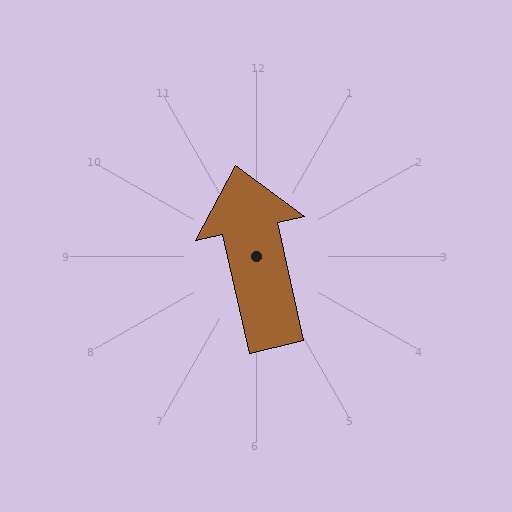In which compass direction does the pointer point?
North.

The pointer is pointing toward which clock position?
Roughly 12 o'clock.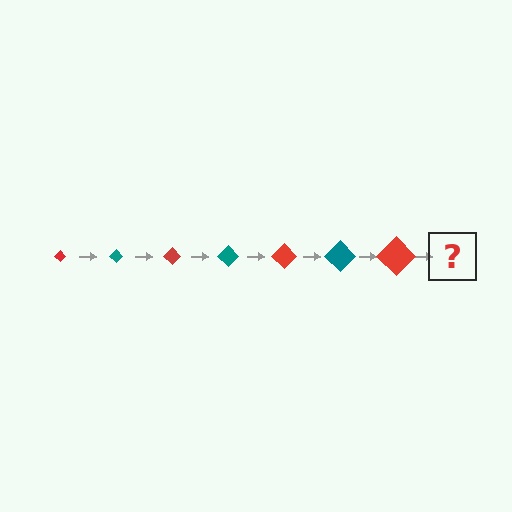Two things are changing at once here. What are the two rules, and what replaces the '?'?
The two rules are that the diamond grows larger each step and the color cycles through red and teal. The '?' should be a teal diamond, larger than the previous one.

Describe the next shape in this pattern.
It should be a teal diamond, larger than the previous one.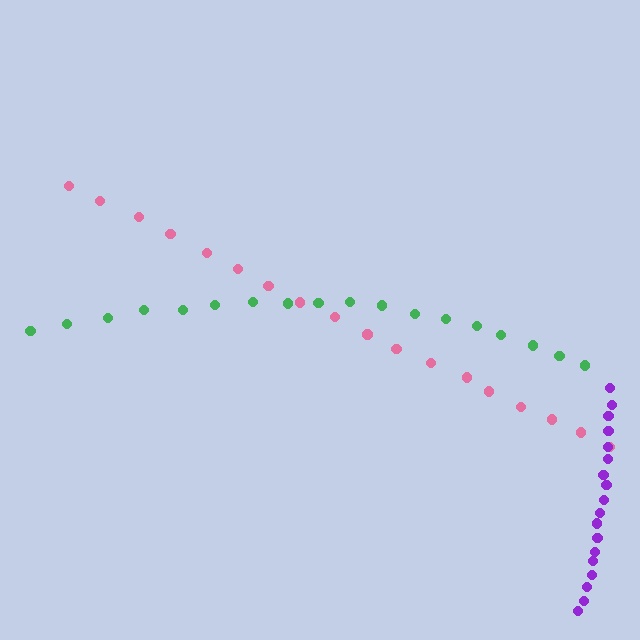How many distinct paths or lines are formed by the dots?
There are 3 distinct paths.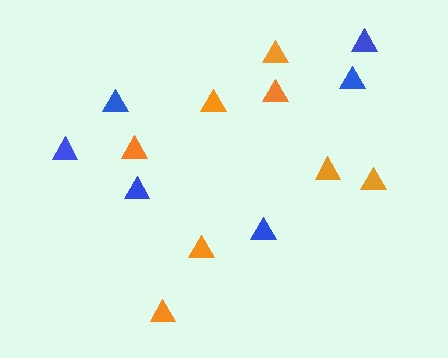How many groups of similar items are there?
There are 2 groups: one group of blue triangles (6) and one group of orange triangles (8).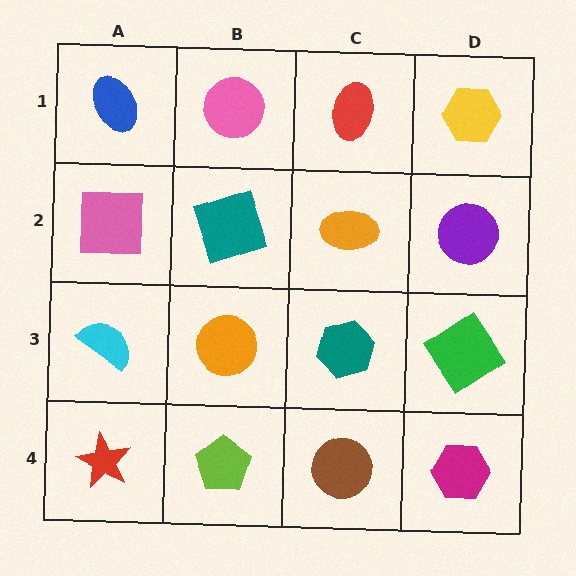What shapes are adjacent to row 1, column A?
A pink square (row 2, column A), a pink circle (row 1, column B).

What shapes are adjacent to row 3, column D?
A purple circle (row 2, column D), a magenta hexagon (row 4, column D), a teal hexagon (row 3, column C).